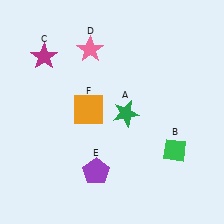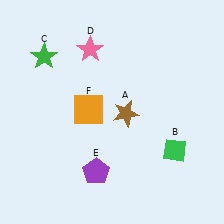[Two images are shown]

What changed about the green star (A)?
In Image 1, A is green. In Image 2, it changed to brown.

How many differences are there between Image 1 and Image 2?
There are 2 differences between the two images.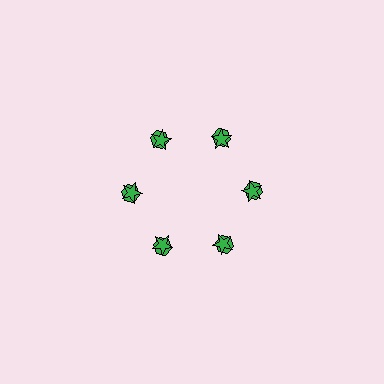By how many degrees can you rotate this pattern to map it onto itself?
The pattern maps onto itself every 60 degrees of rotation.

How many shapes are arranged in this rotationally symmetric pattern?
There are 12 shapes, arranged in 6 groups of 2.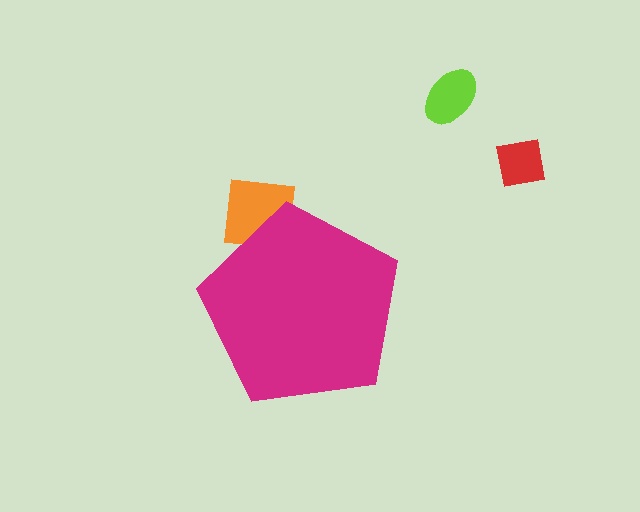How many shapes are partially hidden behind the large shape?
1 shape is partially hidden.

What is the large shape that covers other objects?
A magenta pentagon.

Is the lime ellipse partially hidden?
No, the lime ellipse is fully visible.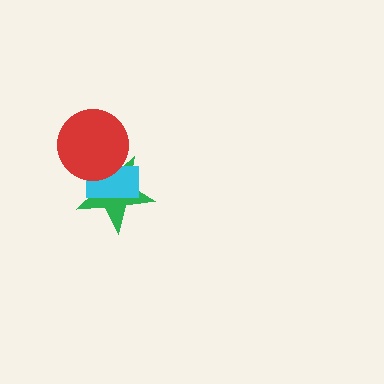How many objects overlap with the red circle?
2 objects overlap with the red circle.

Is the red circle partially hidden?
No, no other shape covers it.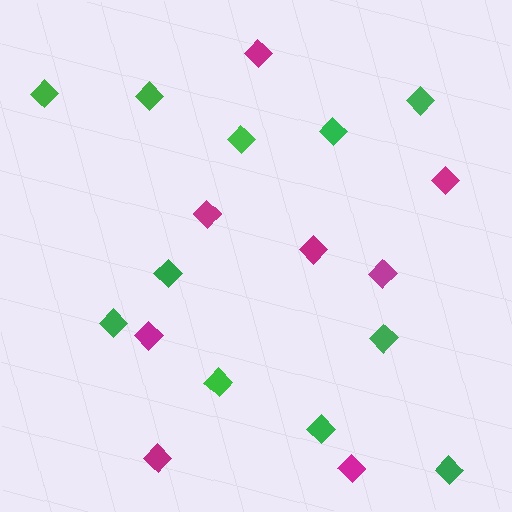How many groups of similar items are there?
There are 2 groups: one group of magenta diamonds (8) and one group of green diamonds (11).